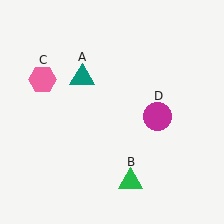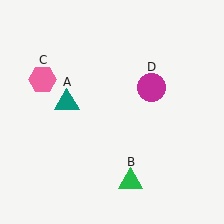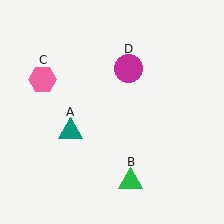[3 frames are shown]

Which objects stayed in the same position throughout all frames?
Green triangle (object B) and pink hexagon (object C) remained stationary.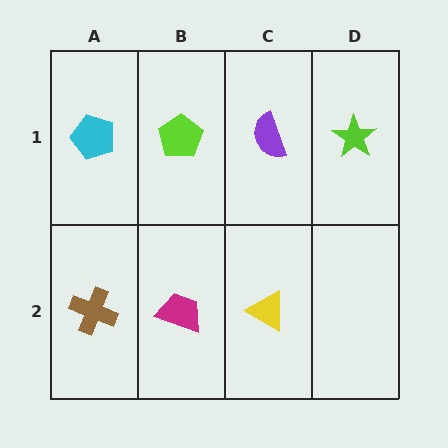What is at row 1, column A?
A cyan pentagon.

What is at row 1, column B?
A lime pentagon.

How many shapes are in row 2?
3 shapes.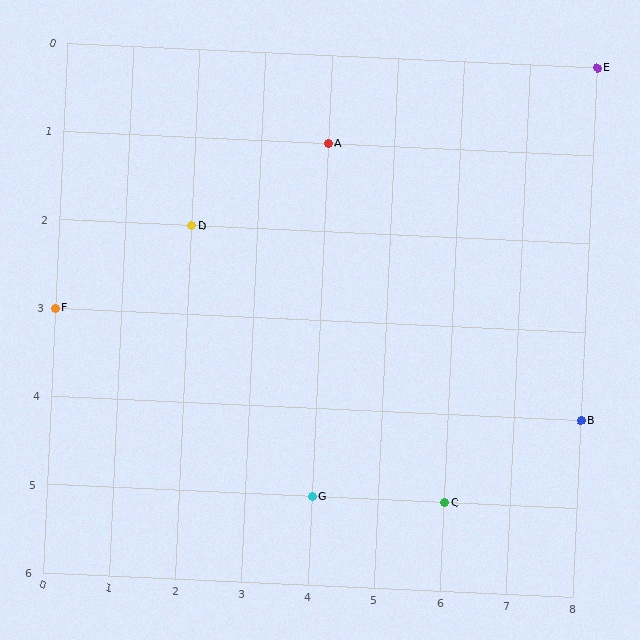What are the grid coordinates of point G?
Point G is at grid coordinates (4, 5).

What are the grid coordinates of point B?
Point B is at grid coordinates (8, 4).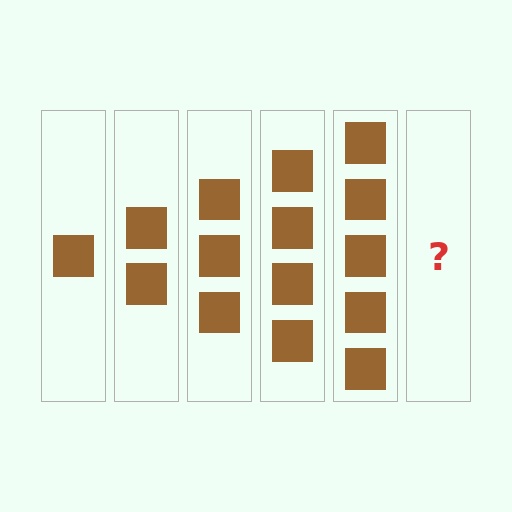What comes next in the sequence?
The next element should be 6 squares.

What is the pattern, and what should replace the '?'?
The pattern is that each step adds one more square. The '?' should be 6 squares.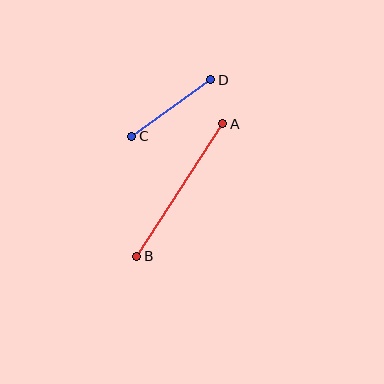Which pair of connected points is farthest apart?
Points A and B are farthest apart.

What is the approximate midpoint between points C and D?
The midpoint is at approximately (171, 108) pixels.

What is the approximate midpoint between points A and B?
The midpoint is at approximately (180, 190) pixels.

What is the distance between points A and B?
The distance is approximately 158 pixels.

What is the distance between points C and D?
The distance is approximately 97 pixels.